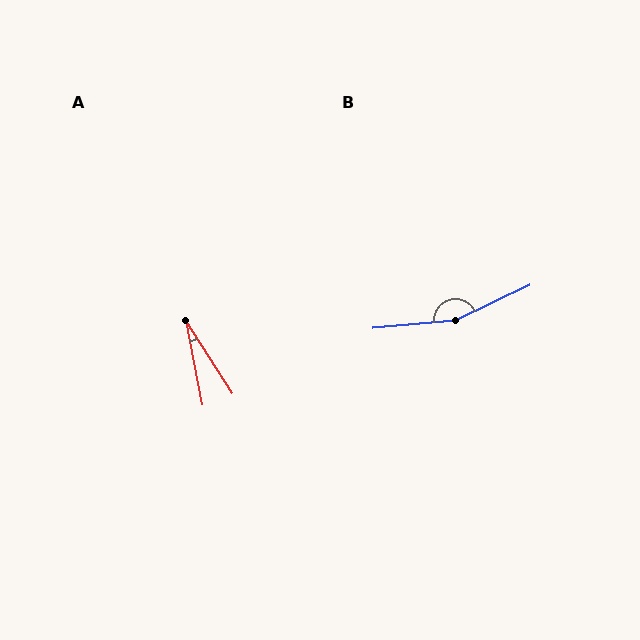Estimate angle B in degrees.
Approximately 160 degrees.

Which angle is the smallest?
A, at approximately 21 degrees.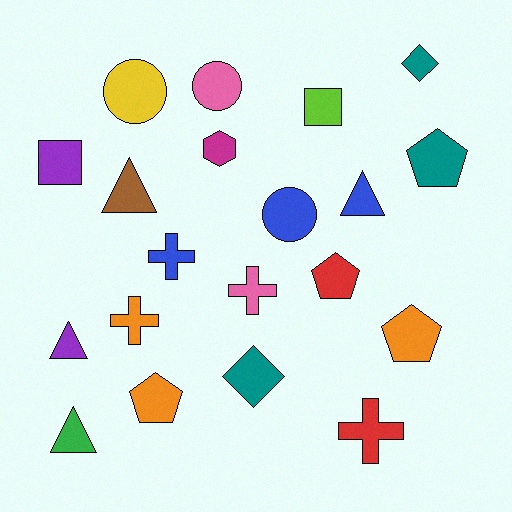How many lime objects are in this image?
There is 1 lime object.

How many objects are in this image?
There are 20 objects.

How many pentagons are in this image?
There are 4 pentagons.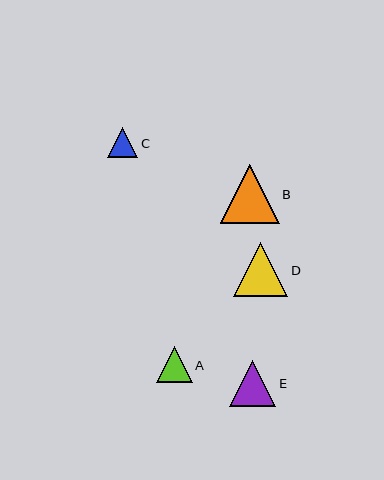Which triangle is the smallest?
Triangle C is the smallest with a size of approximately 30 pixels.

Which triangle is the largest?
Triangle B is the largest with a size of approximately 59 pixels.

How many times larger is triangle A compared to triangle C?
Triangle A is approximately 1.2 times the size of triangle C.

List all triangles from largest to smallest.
From largest to smallest: B, D, E, A, C.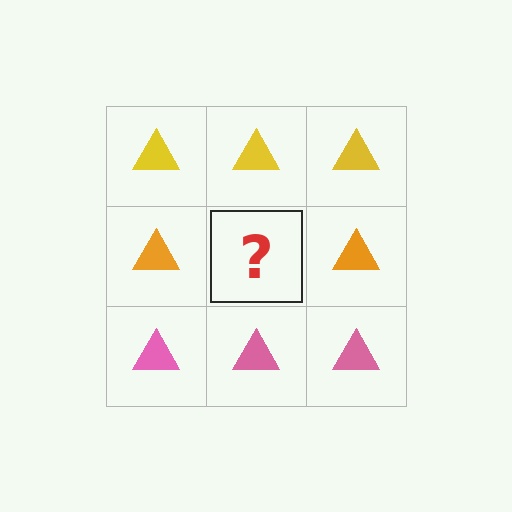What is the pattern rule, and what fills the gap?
The rule is that each row has a consistent color. The gap should be filled with an orange triangle.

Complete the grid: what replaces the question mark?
The question mark should be replaced with an orange triangle.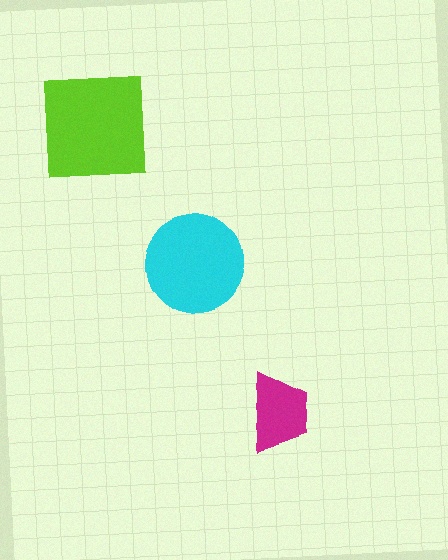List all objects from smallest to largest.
The magenta trapezoid, the cyan circle, the lime square.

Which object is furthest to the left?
The lime square is leftmost.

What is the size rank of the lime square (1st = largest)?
1st.